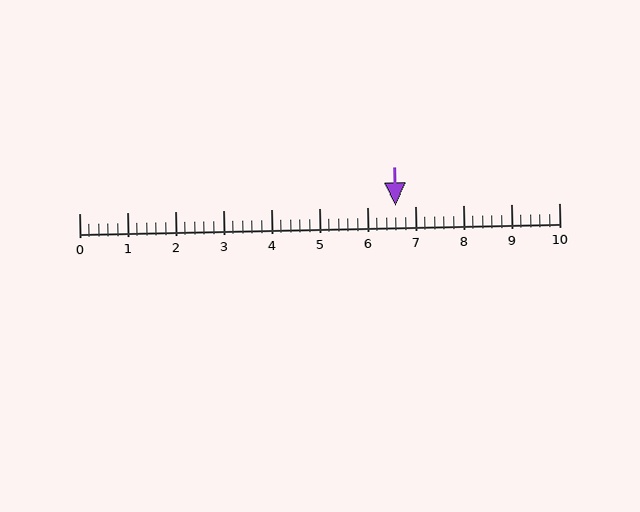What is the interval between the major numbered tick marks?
The major tick marks are spaced 1 units apart.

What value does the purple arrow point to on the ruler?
The purple arrow points to approximately 6.6.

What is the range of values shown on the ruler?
The ruler shows values from 0 to 10.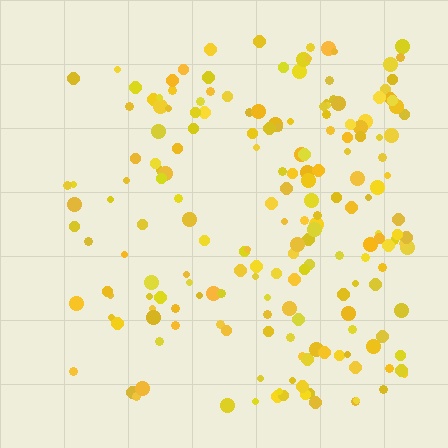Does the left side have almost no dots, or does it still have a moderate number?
Still a moderate number, just noticeably fewer than the right.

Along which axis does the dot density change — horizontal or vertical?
Horizontal.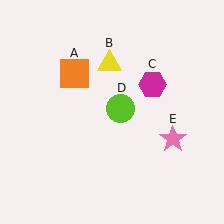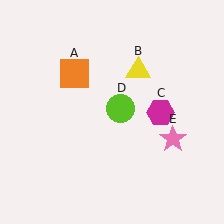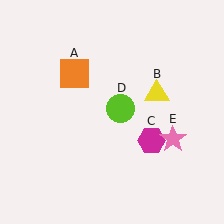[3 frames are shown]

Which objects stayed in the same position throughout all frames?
Orange square (object A) and lime circle (object D) and pink star (object E) remained stationary.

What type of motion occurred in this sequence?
The yellow triangle (object B), magenta hexagon (object C) rotated clockwise around the center of the scene.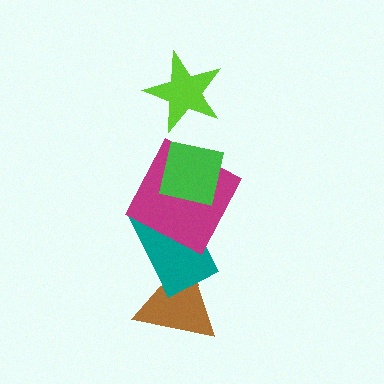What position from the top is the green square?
The green square is 2nd from the top.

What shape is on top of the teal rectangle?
The magenta square is on top of the teal rectangle.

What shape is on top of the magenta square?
The green square is on top of the magenta square.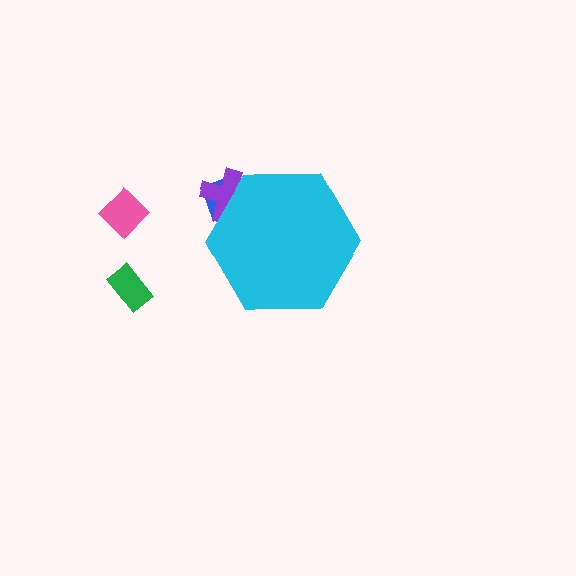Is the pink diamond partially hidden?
No, the pink diamond is fully visible.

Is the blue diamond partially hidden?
Yes, the blue diamond is partially hidden behind the cyan hexagon.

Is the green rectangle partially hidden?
No, the green rectangle is fully visible.